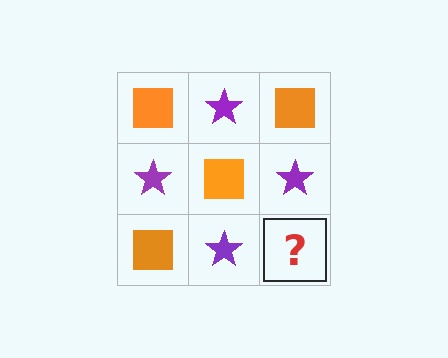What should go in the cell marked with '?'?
The missing cell should contain an orange square.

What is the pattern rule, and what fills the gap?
The rule is that it alternates orange square and purple star in a checkerboard pattern. The gap should be filled with an orange square.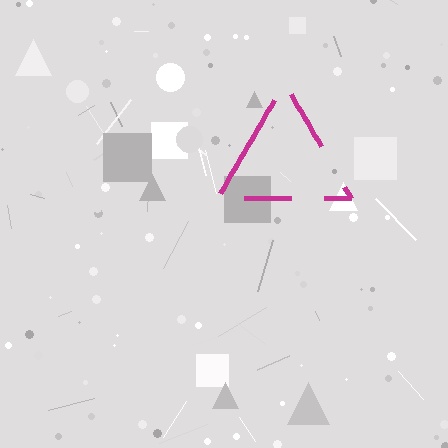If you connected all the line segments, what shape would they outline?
They would outline a triangle.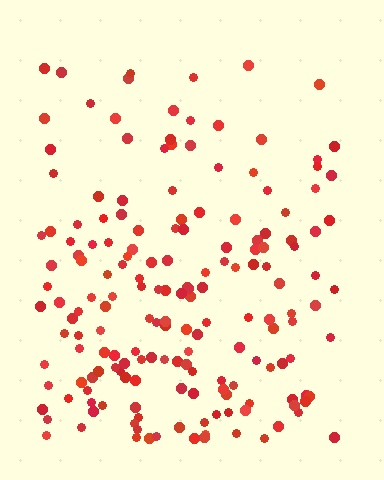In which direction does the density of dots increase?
From top to bottom, with the bottom side densest.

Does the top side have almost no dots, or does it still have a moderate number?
Still a moderate number, just noticeably fewer than the bottom.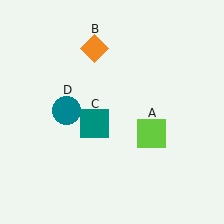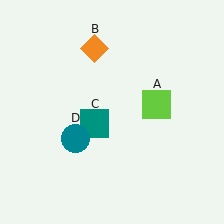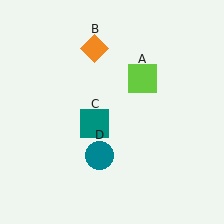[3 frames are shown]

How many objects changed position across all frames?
2 objects changed position: lime square (object A), teal circle (object D).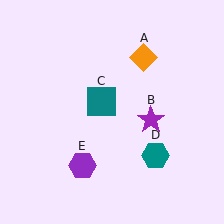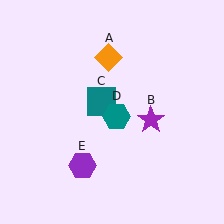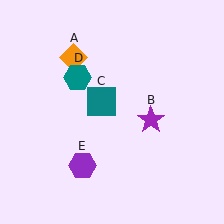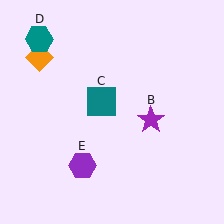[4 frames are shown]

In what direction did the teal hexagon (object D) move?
The teal hexagon (object D) moved up and to the left.